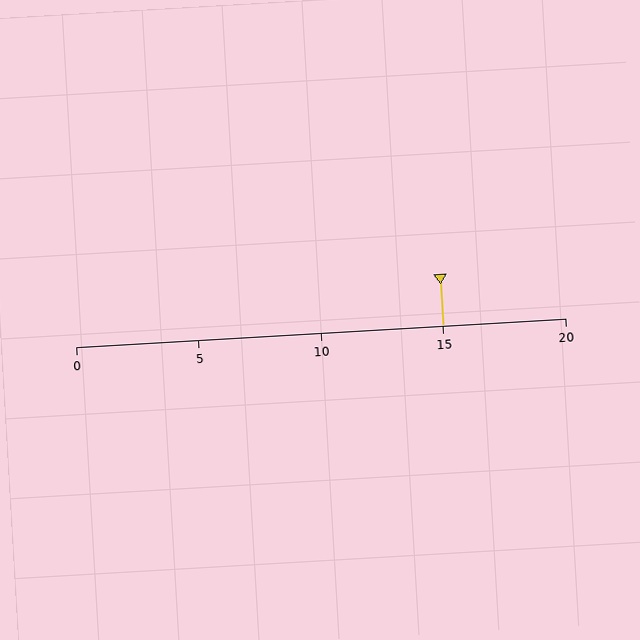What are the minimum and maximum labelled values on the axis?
The axis runs from 0 to 20.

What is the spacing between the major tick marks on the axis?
The major ticks are spaced 5 apart.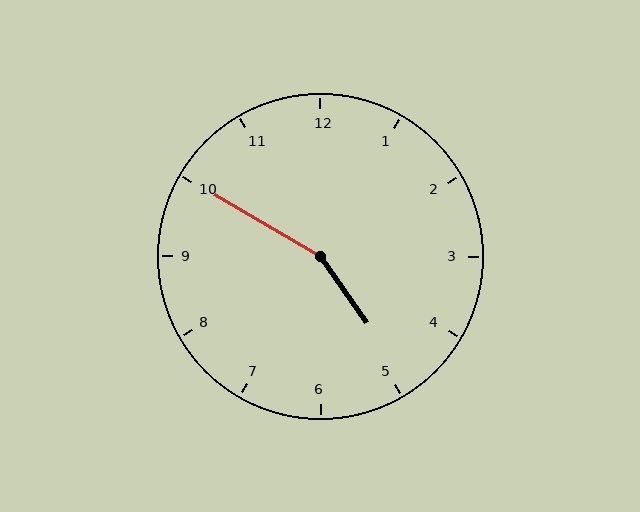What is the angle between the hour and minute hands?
Approximately 155 degrees.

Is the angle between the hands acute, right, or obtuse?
It is obtuse.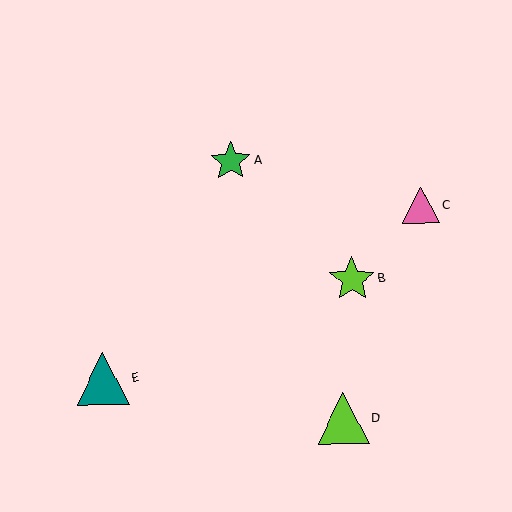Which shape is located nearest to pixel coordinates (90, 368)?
The teal triangle (labeled E) at (103, 378) is nearest to that location.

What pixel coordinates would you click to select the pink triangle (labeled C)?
Click at (421, 205) to select the pink triangle C.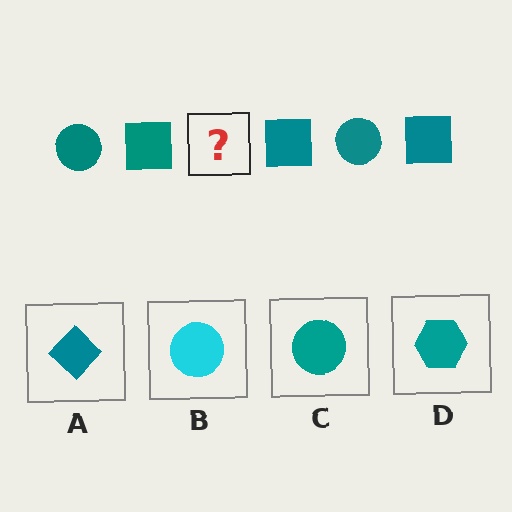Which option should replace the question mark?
Option C.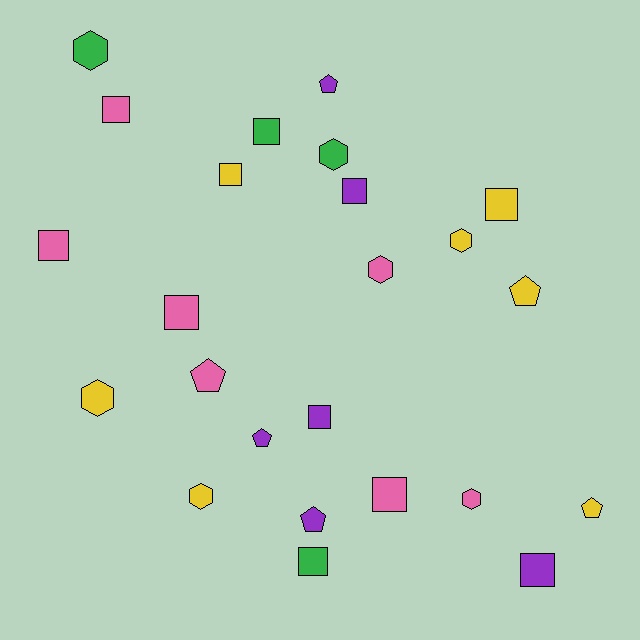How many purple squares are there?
There are 3 purple squares.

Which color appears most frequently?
Pink, with 7 objects.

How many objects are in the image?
There are 24 objects.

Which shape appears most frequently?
Square, with 11 objects.